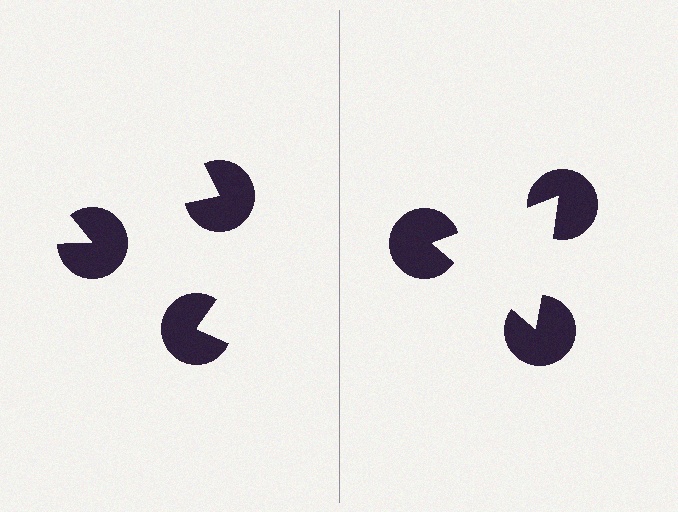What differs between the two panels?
The pac-man discs are positioned identically on both sides; only the wedge orientations differ. On the right they align to a triangle; on the left they are misaligned.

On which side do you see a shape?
An illusory triangle appears on the right side. On the left side the wedge cuts are rotated, so no coherent shape forms.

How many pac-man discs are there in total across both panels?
6 — 3 on each side.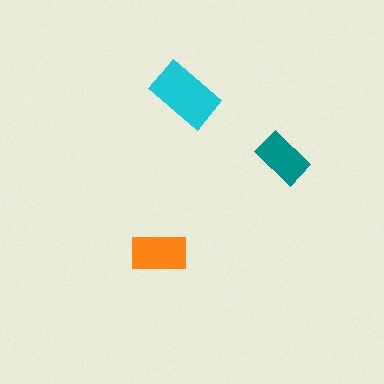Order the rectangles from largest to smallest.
the cyan one, the orange one, the teal one.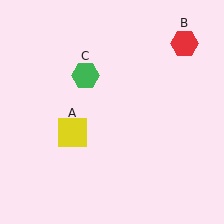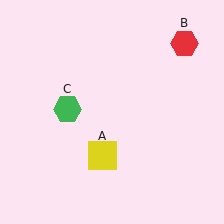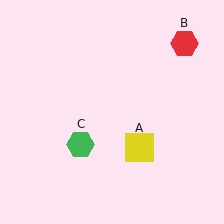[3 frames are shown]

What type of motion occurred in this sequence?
The yellow square (object A), green hexagon (object C) rotated counterclockwise around the center of the scene.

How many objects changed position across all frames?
2 objects changed position: yellow square (object A), green hexagon (object C).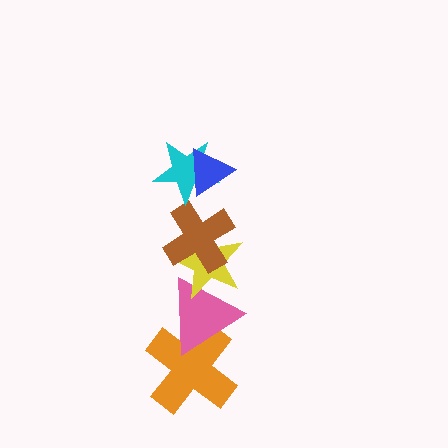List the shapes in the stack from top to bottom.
From top to bottom: the blue triangle, the cyan star, the brown cross, the yellow star, the pink triangle, the orange cross.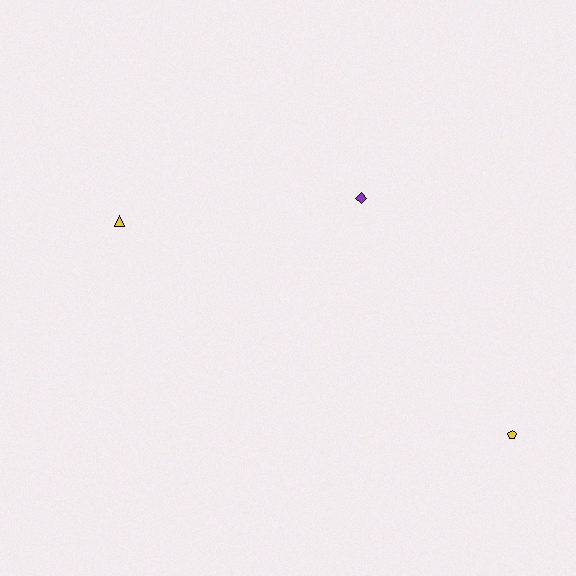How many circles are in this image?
There are no circles.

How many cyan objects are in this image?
There are no cyan objects.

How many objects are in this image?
There are 3 objects.